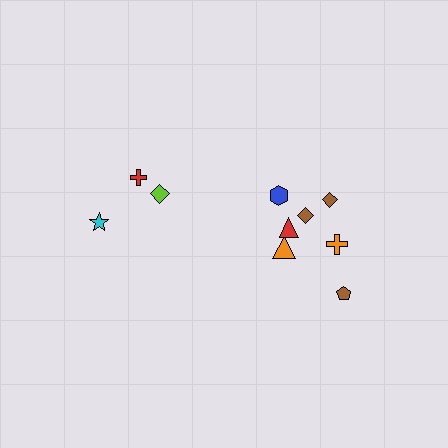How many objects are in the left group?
There are 3 objects.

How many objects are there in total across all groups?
There are 10 objects.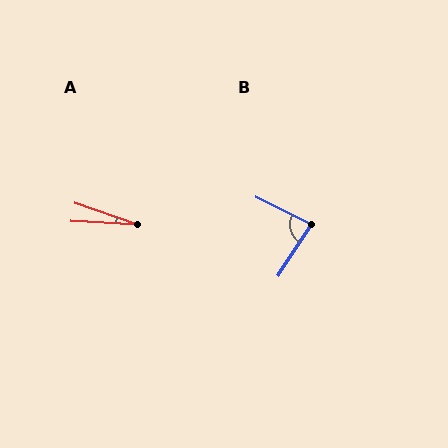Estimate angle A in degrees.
Approximately 16 degrees.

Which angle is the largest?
B, at approximately 83 degrees.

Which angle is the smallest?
A, at approximately 16 degrees.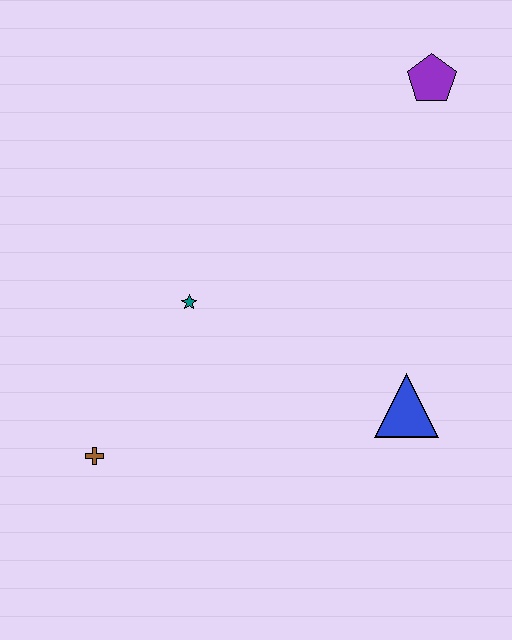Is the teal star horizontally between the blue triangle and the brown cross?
Yes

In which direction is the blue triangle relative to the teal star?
The blue triangle is to the right of the teal star.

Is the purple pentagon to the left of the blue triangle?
No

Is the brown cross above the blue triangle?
No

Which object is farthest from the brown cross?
The purple pentagon is farthest from the brown cross.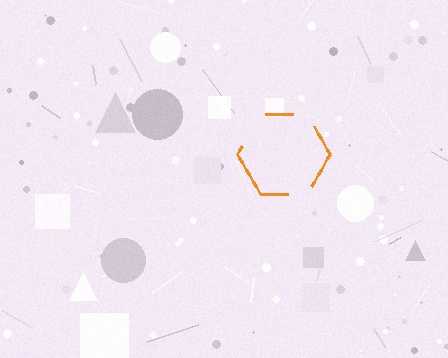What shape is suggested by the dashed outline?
The dashed outline suggests a hexagon.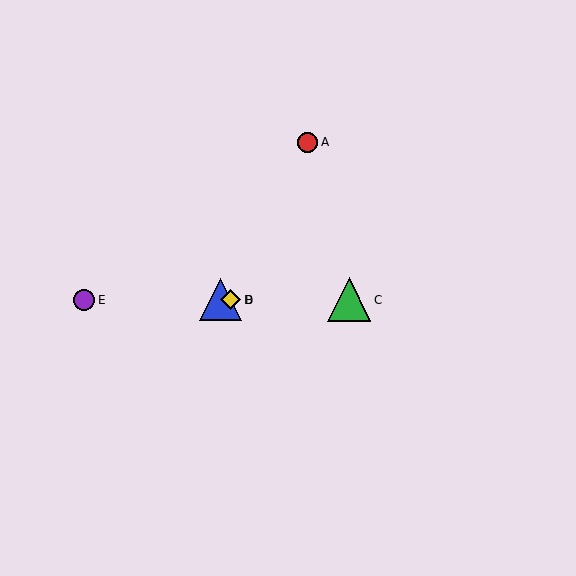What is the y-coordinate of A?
Object A is at y≈142.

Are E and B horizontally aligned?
Yes, both are at y≈300.